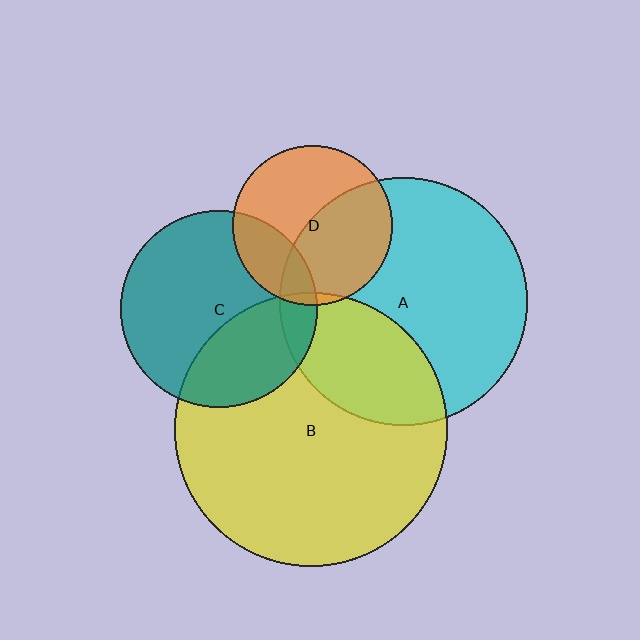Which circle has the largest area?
Circle B (yellow).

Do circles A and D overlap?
Yes.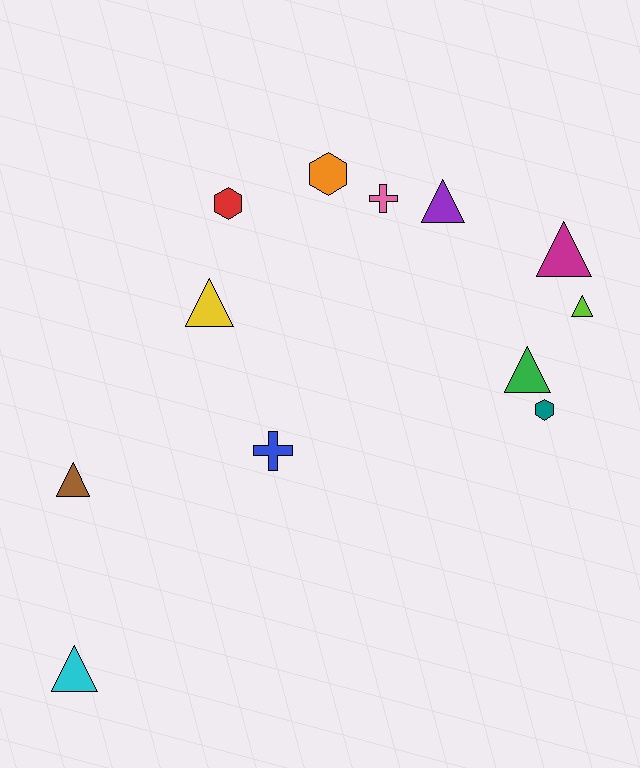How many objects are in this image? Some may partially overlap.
There are 12 objects.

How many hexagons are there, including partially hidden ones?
There are 3 hexagons.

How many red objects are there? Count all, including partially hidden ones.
There is 1 red object.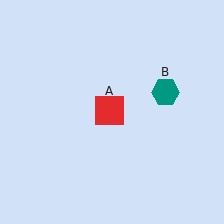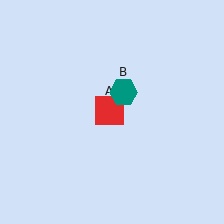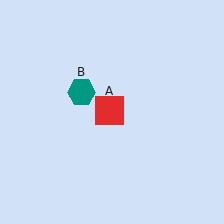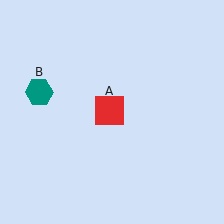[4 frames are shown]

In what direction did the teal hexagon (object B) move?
The teal hexagon (object B) moved left.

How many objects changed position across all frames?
1 object changed position: teal hexagon (object B).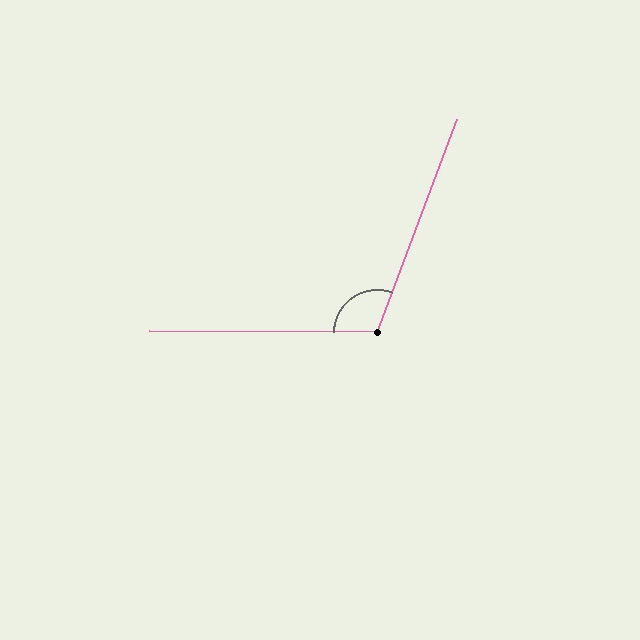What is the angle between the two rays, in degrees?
Approximately 110 degrees.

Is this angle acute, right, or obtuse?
It is obtuse.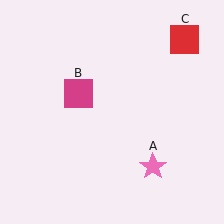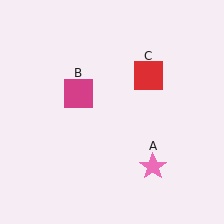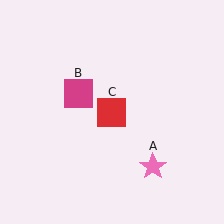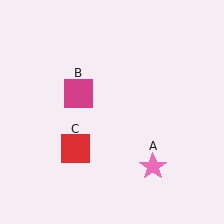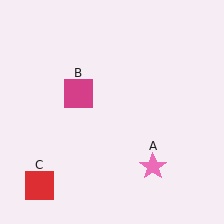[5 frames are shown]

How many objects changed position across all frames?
1 object changed position: red square (object C).